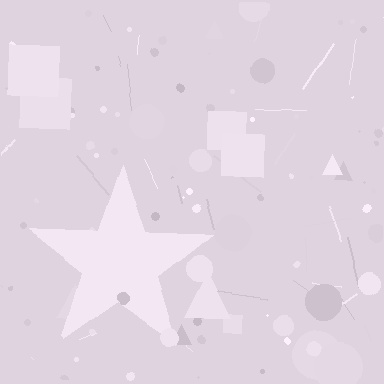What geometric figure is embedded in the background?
A star is embedded in the background.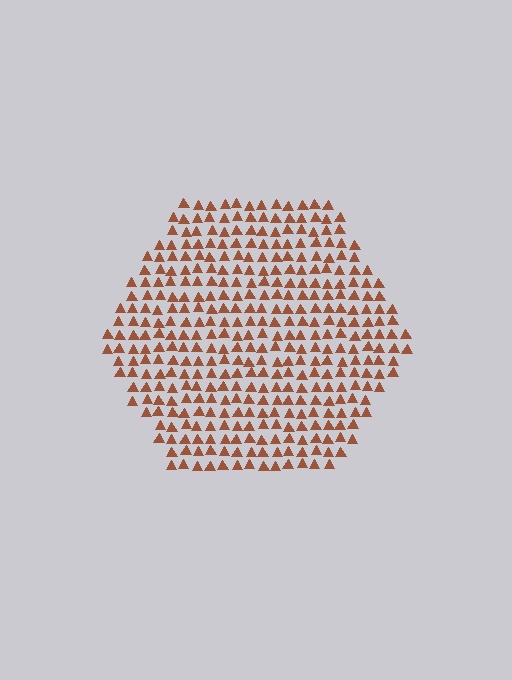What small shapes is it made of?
It is made of small triangles.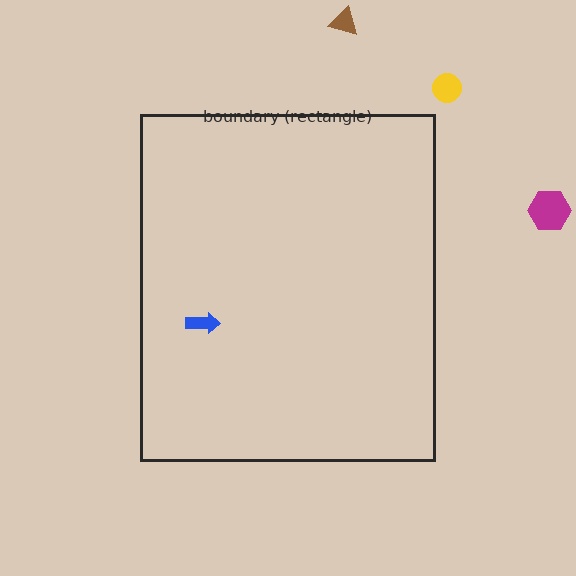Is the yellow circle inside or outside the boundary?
Outside.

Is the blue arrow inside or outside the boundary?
Inside.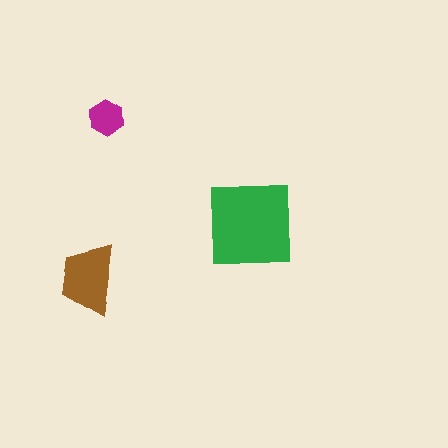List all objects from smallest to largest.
The magenta hexagon, the brown trapezoid, the green square.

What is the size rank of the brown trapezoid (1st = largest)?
2nd.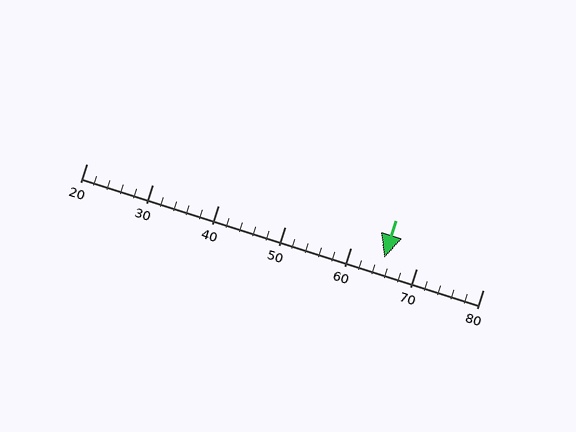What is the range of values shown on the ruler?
The ruler shows values from 20 to 80.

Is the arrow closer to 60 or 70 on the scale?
The arrow is closer to 70.